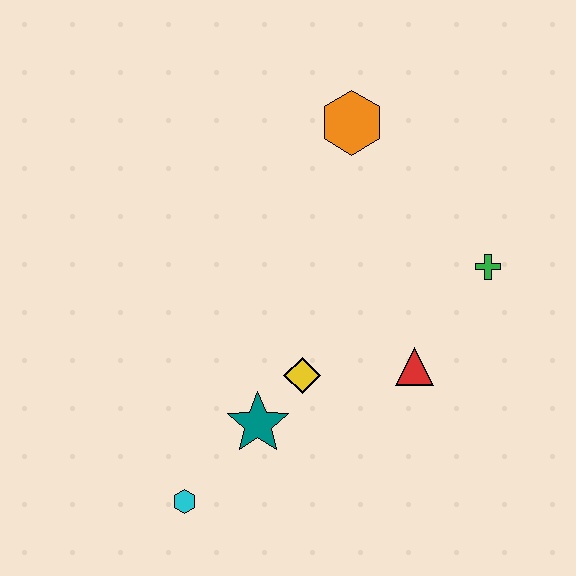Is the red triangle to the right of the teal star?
Yes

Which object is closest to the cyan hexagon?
The teal star is closest to the cyan hexagon.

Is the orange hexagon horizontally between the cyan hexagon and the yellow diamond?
No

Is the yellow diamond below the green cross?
Yes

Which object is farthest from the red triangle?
The cyan hexagon is farthest from the red triangle.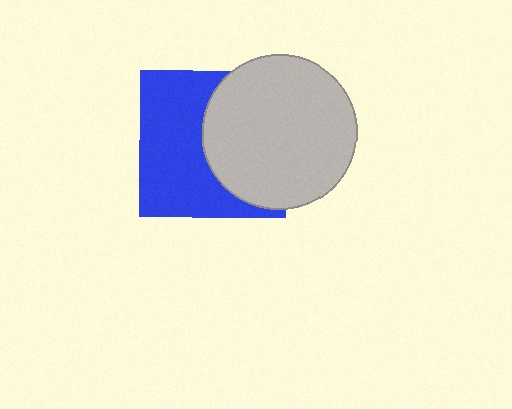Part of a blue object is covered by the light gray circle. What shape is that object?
It is a square.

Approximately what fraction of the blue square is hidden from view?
Roughly 46% of the blue square is hidden behind the light gray circle.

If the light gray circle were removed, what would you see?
You would see the complete blue square.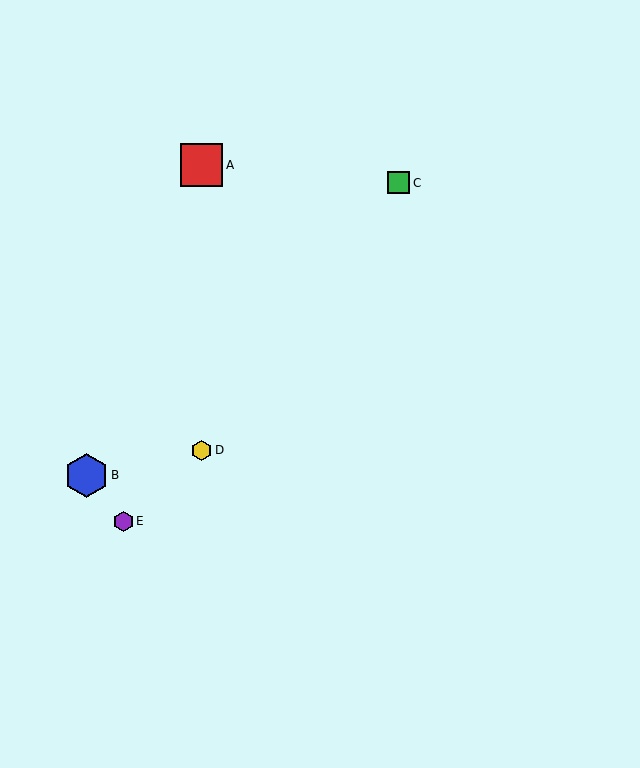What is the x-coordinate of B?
Object B is at x≈86.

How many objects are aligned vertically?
2 objects (A, D) are aligned vertically.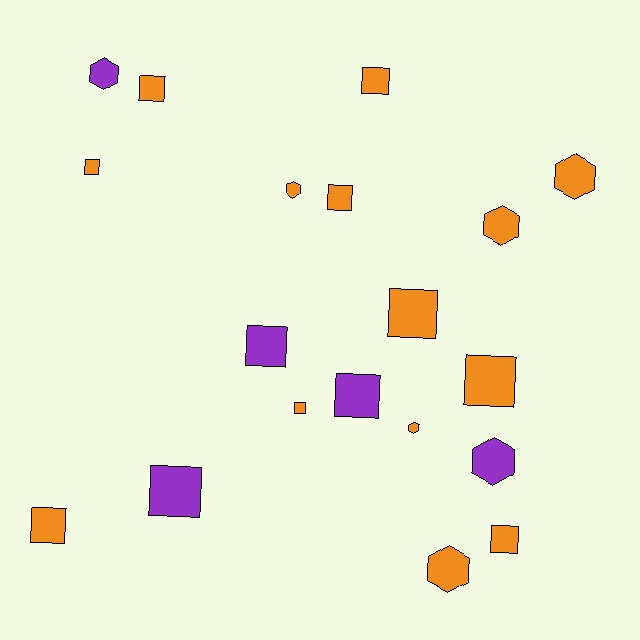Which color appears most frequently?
Orange, with 14 objects.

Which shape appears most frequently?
Square, with 12 objects.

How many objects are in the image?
There are 19 objects.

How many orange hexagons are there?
There are 5 orange hexagons.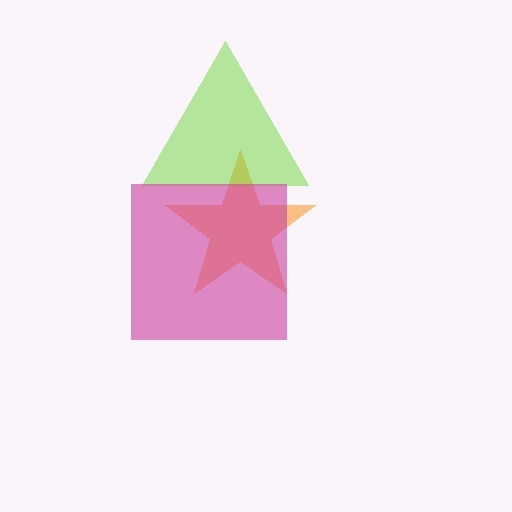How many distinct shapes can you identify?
There are 3 distinct shapes: an orange star, a lime triangle, a magenta square.